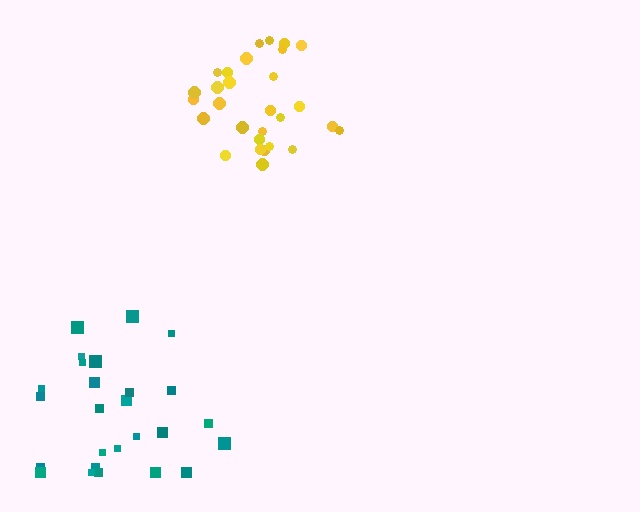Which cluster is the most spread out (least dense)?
Teal.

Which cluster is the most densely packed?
Yellow.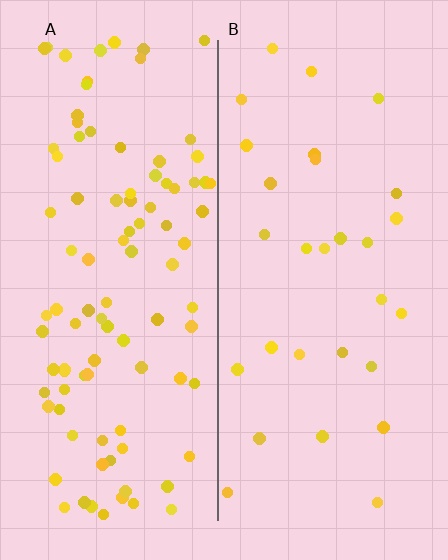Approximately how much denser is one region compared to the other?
Approximately 3.3× — region A over region B.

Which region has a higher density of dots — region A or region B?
A (the left).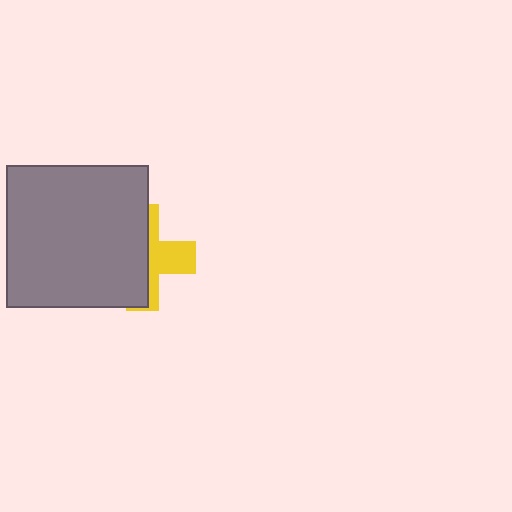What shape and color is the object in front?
The object in front is a gray square.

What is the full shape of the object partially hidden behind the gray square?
The partially hidden object is a yellow cross.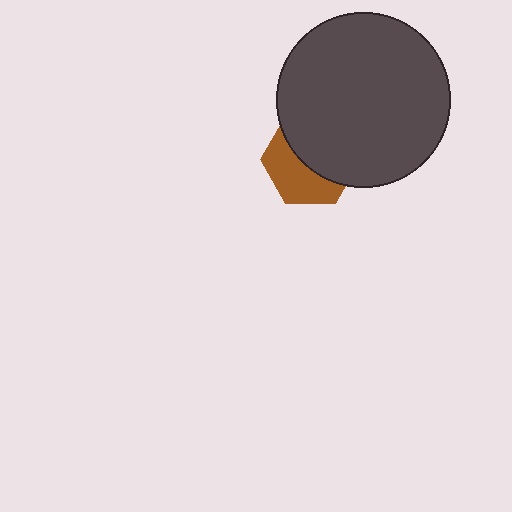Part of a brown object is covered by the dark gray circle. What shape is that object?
It is a hexagon.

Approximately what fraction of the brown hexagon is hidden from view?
Roughly 55% of the brown hexagon is hidden behind the dark gray circle.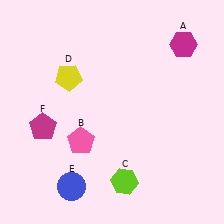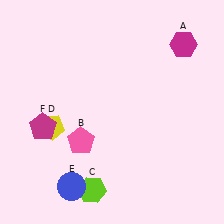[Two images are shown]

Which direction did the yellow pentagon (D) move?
The yellow pentagon (D) moved down.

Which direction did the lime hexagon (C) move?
The lime hexagon (C) moved left.